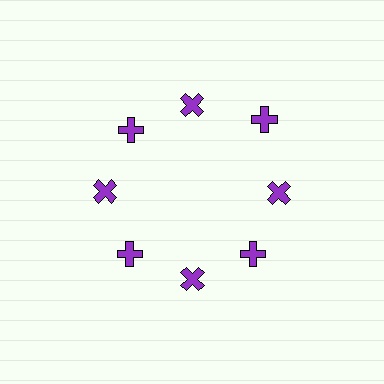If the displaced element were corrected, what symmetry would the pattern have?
It would have 8-fold rotational symmetry — the pattern would map onto itself every 45 degrees.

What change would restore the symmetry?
The symmetry would be restored by moving it inward, back onto the ring so that all 8 crosses sit at equal angles and equal distance from the center.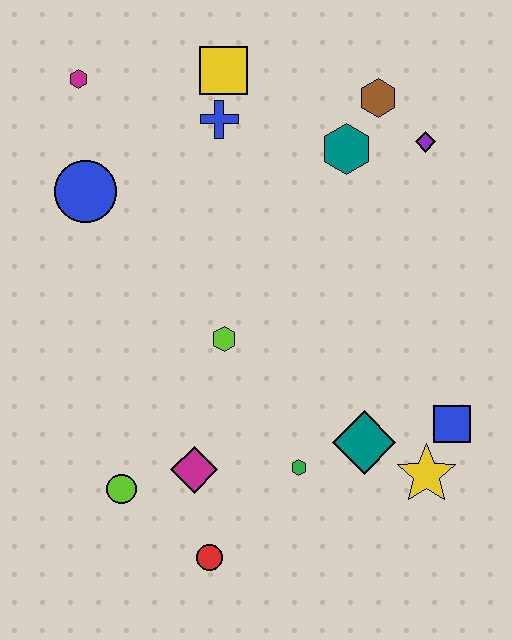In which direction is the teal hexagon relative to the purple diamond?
The teal hexagon is to the left of the purple diamond.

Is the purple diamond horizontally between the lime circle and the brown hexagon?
No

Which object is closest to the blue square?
The yellow star is closest to the blue square.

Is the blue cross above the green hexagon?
Yes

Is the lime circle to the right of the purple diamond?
No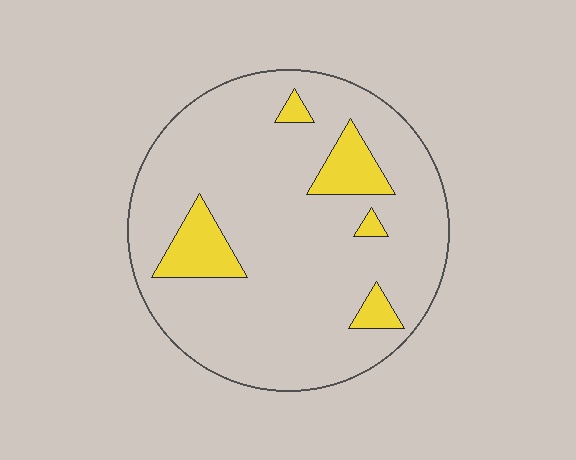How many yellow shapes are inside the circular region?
5.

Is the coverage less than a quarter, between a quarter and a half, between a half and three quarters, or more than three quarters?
Less than a quarter.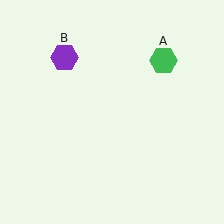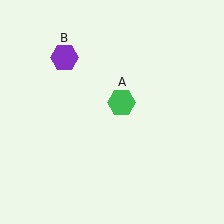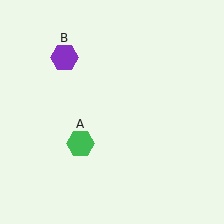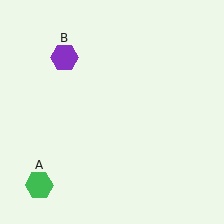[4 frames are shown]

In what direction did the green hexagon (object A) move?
The green hexagon (object A) moved down and to the left.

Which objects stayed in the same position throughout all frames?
Purple hexagon (object B) remained stationary.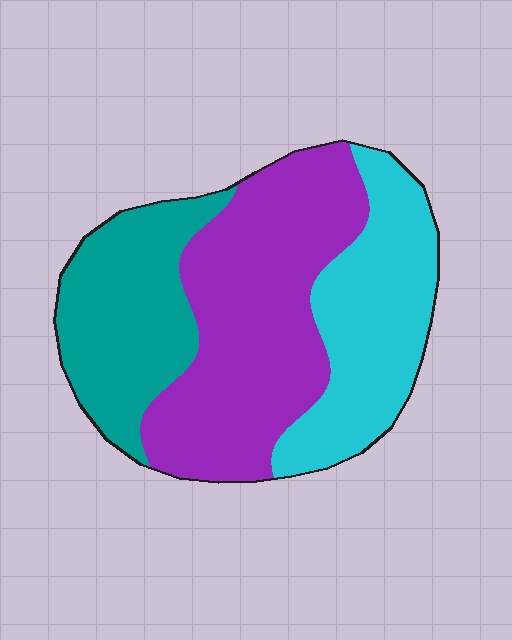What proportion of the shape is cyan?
Cyan takes up about one quarter (1/4) of the shape.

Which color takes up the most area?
Purple, at roughly 45%.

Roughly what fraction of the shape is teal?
Teal covers 26% of the shape.